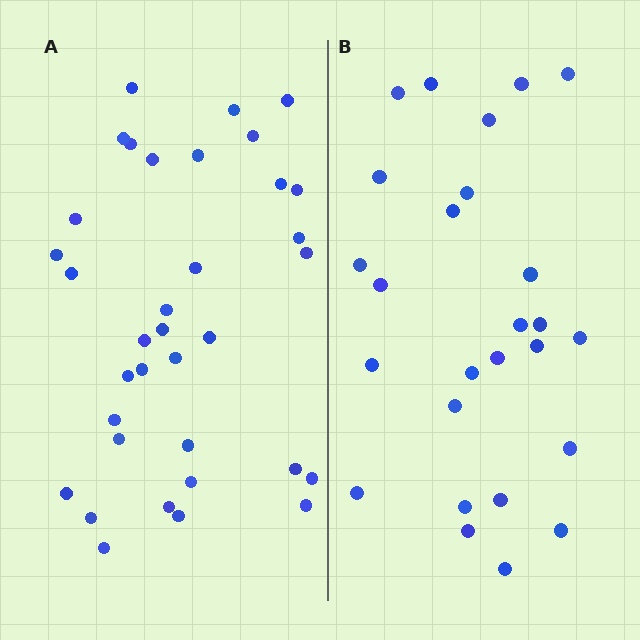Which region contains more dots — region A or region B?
Region A (the left region) has more dots.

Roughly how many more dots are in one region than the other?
Region A has roughly 8 or so more dots than region B.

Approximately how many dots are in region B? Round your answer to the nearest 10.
About 30 dots. (The exact count is 26, which rounds to 30.)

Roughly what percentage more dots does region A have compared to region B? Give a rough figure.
About 35% more.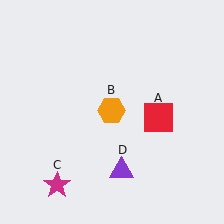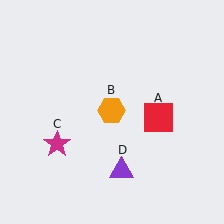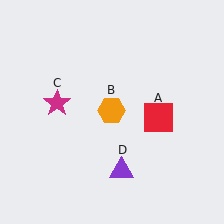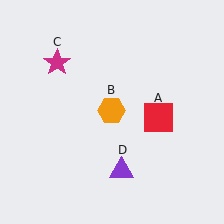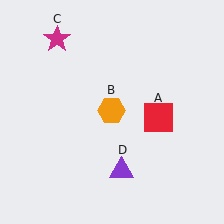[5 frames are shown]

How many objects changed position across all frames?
1 object changed position: magenta star (object C).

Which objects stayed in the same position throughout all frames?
Red square (object A) and orange hexagon (object B) and purple triangle (object D) remained stationary.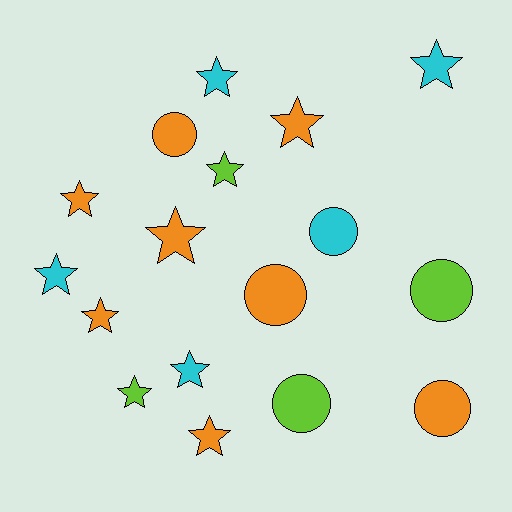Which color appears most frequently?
Orange, with 8 objects.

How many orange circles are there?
There are 3 orange circles.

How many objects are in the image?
There are 17 objects.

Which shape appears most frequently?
Star, with 11 objects.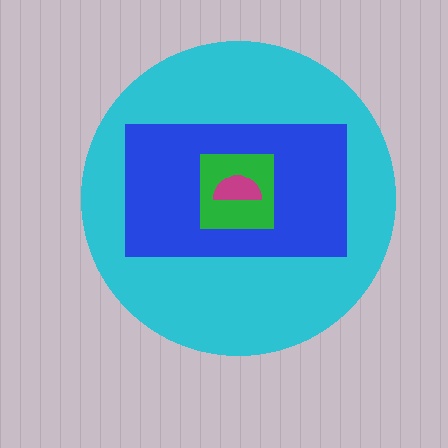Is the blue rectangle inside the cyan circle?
Yes.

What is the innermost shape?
The magenta semicircle.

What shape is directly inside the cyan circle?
The blue rectangle.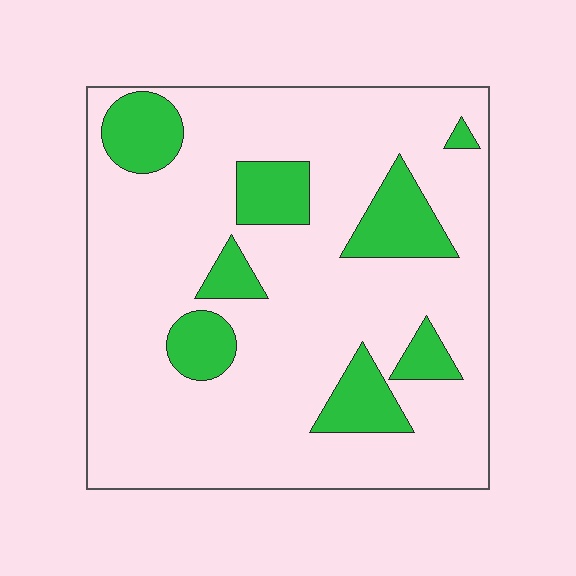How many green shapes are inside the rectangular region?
8.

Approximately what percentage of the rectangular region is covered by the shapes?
Approximately 20%.